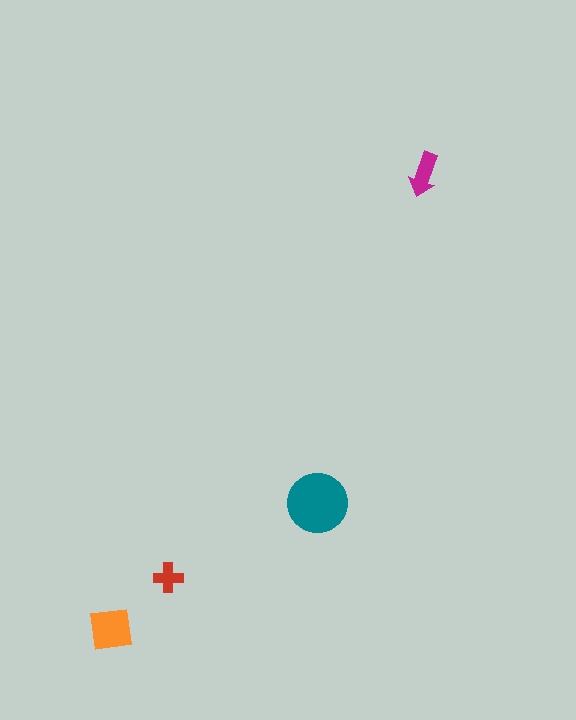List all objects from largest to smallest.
The teal circle, the orange square, the magenta arrow, the red cross.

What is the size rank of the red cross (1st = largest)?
4th.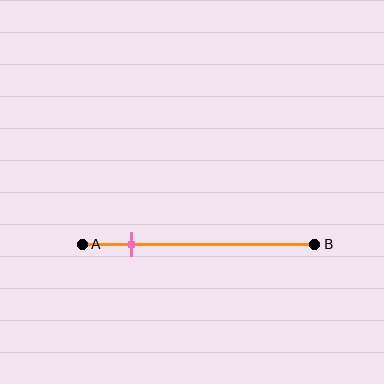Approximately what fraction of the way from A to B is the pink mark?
The pink mark is approximately 20% of the way from A to B.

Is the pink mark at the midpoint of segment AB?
No, the mark is at about 20% from A, not at the 50% midpoint.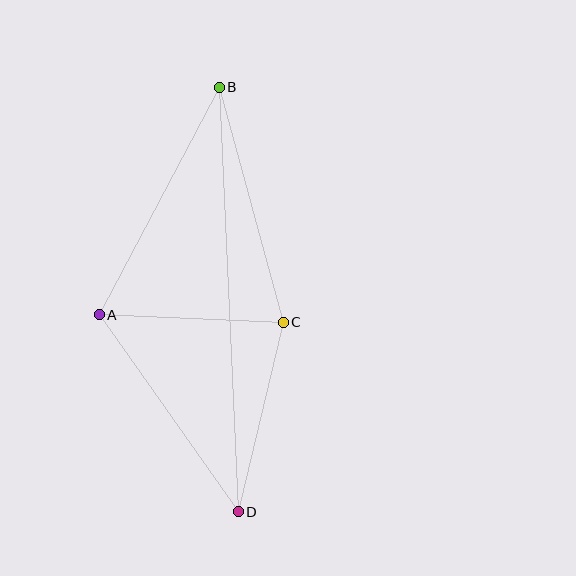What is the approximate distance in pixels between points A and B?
The distance between A and B is approximately 257 pixels.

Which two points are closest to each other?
Points A and C are closest to each other.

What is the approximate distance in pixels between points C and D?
The distance between C and D is approximately 195 pixels.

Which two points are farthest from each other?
Points B and D are farthest from each other.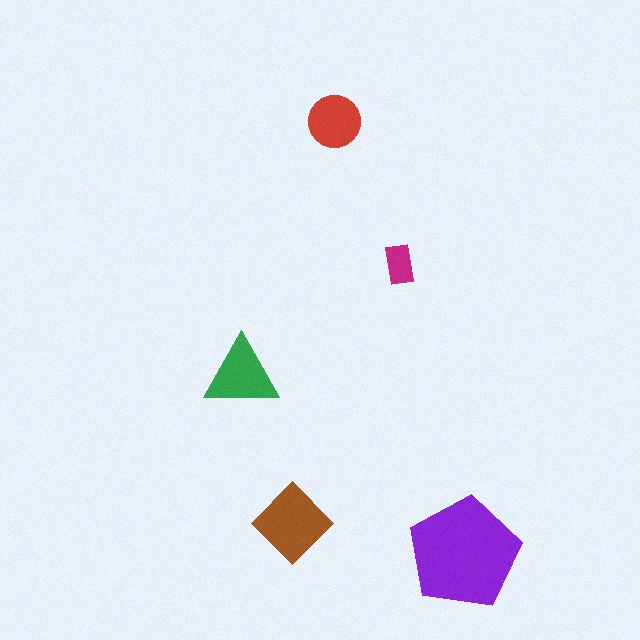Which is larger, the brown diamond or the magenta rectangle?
The brown diamond.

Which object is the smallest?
The magenta rectangle.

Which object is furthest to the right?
The purple pentagon is rightmost.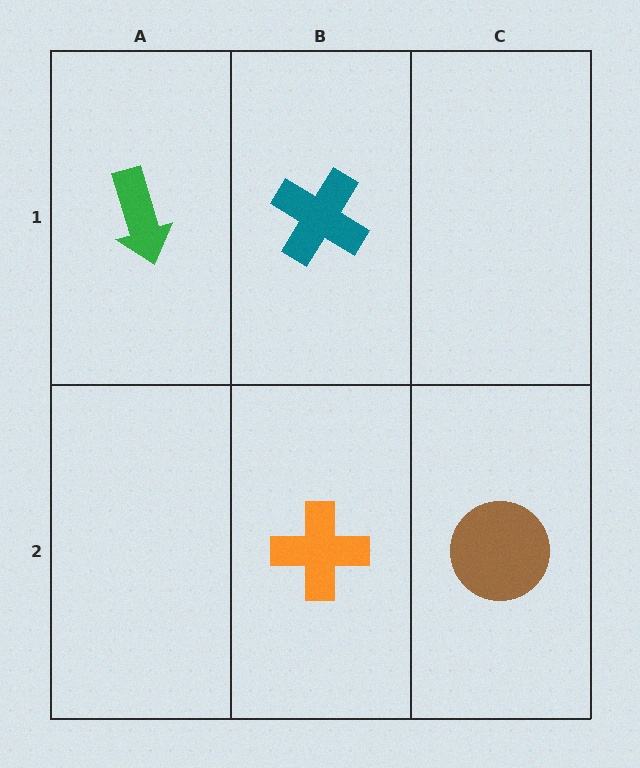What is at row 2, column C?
A brown circle.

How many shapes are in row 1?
2 shapes.